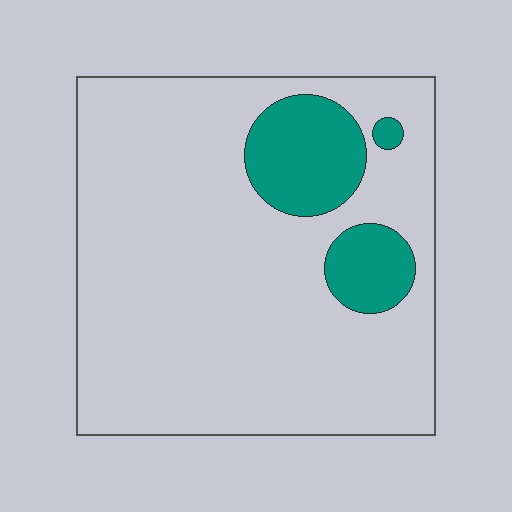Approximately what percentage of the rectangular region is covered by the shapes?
Approximately 15%.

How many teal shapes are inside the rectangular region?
3.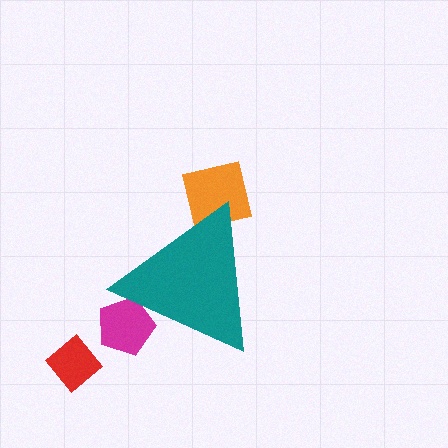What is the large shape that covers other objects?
A teal triangle.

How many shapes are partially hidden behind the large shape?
2 shapes are partially hidden.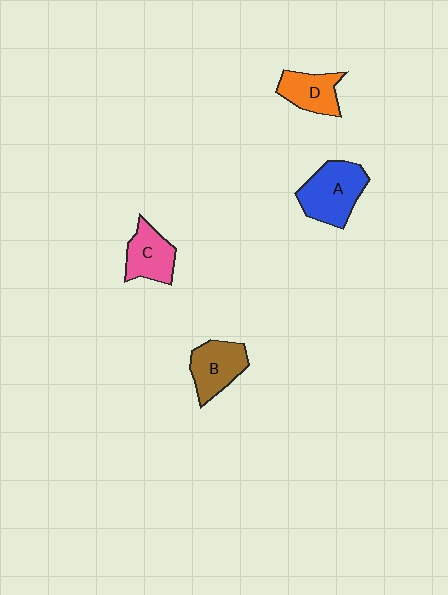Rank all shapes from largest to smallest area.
From largest to smallest: A (blue), B (brown), C (pink), D (orange).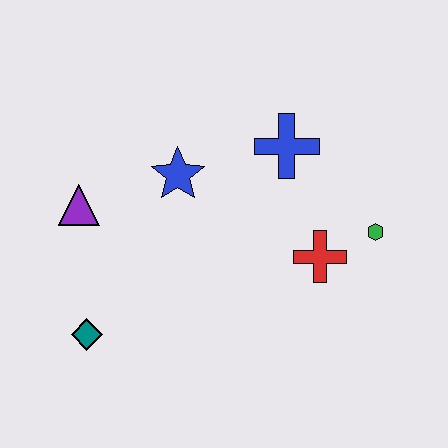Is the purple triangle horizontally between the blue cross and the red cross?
No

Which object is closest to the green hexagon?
The red cross is closest to the green hexagon.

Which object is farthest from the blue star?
The green hexagon is farthest from the blue star.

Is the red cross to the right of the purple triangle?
Yes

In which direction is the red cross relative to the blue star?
The red cross is to the right of the blue star.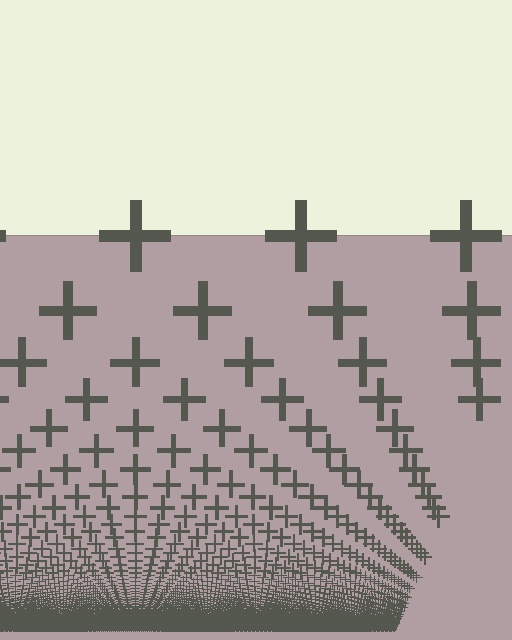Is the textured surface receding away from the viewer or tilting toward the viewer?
The surface appears to tilt toward the viewer. Texture elements get larger and sparser toward the top.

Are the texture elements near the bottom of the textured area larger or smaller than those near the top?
Smaller. The gradient is inverted — elements near the bottom are smaller and denser.